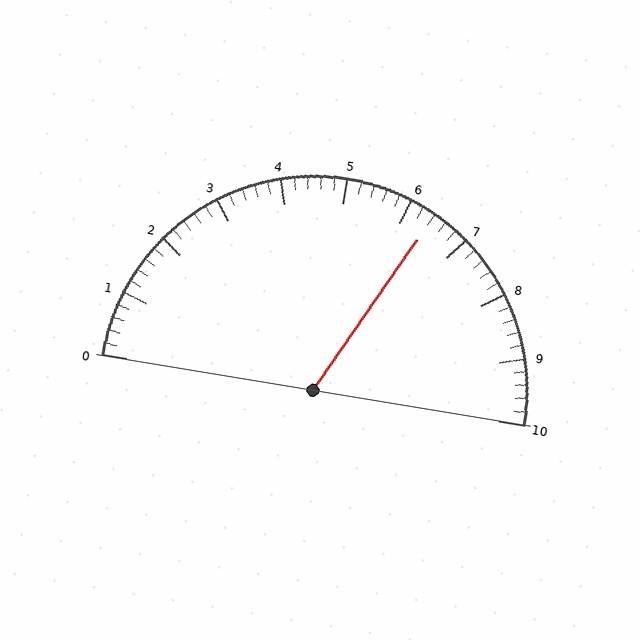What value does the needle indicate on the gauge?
The needle indicates approximately 6.4.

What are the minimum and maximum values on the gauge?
The gauge ranges from 0 to 10.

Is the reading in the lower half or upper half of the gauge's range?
The reading is in the upper half of the range (0 to 10).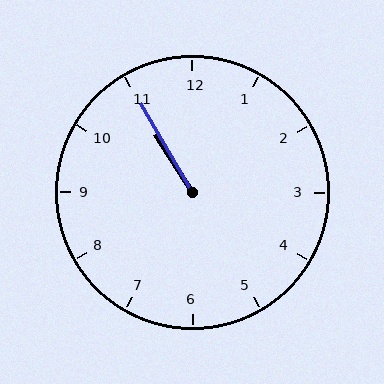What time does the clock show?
10:55.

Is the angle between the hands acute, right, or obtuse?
It is acute.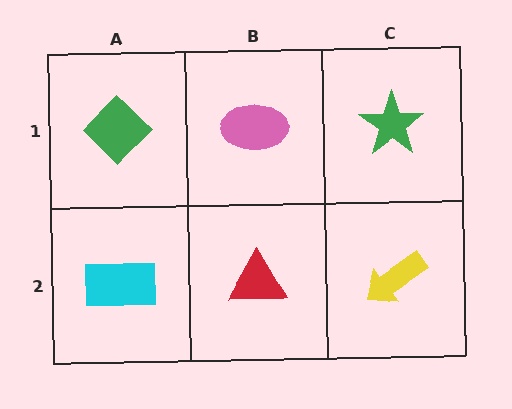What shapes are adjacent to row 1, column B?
A red triangle (row 2, column B), a green diamond (row 1, column A), a green star (row 1, column C).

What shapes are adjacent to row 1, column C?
A yellow arrow (row 2, column C), a pink ellipse (row 1, column B).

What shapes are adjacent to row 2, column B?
A pink ellipse (row 1, column B), a cyan rectangle (row 2, column A), a yellow arrow (row 2, column C).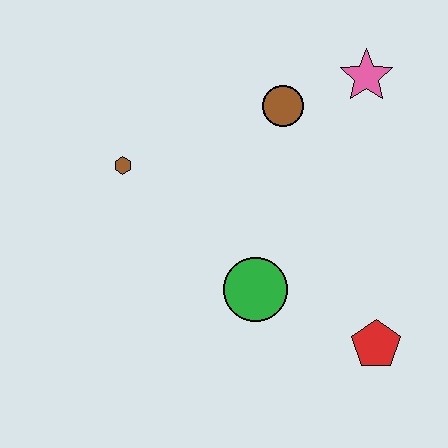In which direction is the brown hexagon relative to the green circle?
The brown hexagon is to the left of the green circle.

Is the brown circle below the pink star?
Yes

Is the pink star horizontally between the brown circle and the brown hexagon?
No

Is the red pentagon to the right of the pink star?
Yes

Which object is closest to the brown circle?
The pink star is closest to the brown circle.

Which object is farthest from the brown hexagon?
The red pentagon is farthest from the brown hexagon.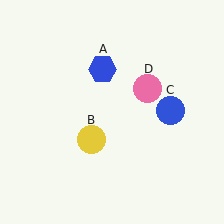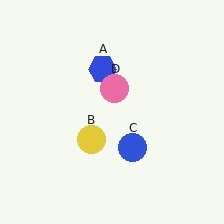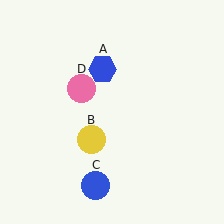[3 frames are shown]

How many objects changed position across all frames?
2 objects changed position: blue circle (object C), pink circle (object D).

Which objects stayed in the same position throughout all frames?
Blue hexagon (object A) and yellow circle (object B) remained stationary.